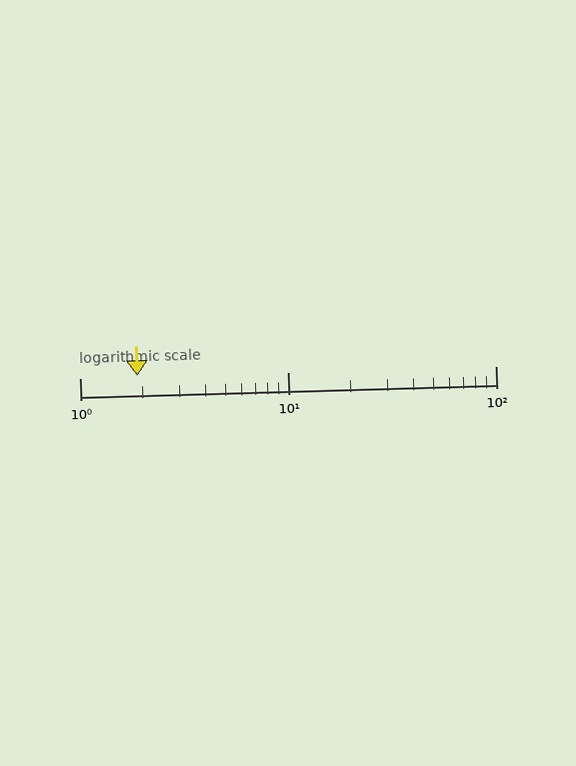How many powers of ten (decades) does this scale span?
The scale spans 2 decades, from 1 to 100.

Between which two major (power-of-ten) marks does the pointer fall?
The pointer is between 1 and 10.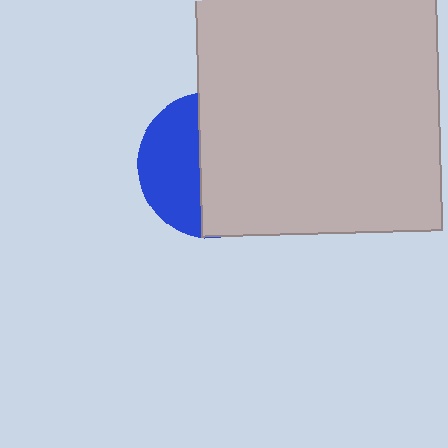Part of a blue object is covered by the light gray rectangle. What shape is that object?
It is a circle.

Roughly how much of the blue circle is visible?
A small part of it is visible (roughly 41%).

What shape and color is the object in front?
The object in front is a light gray rectangle.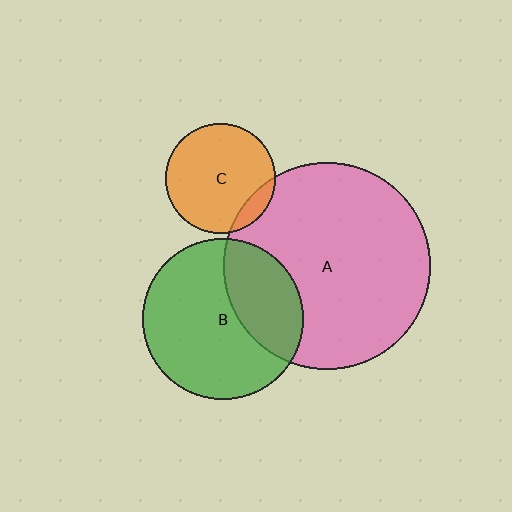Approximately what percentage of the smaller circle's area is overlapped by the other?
Approximately 10%.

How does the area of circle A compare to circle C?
Approximately 3.5 times.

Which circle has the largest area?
Circle A (pink).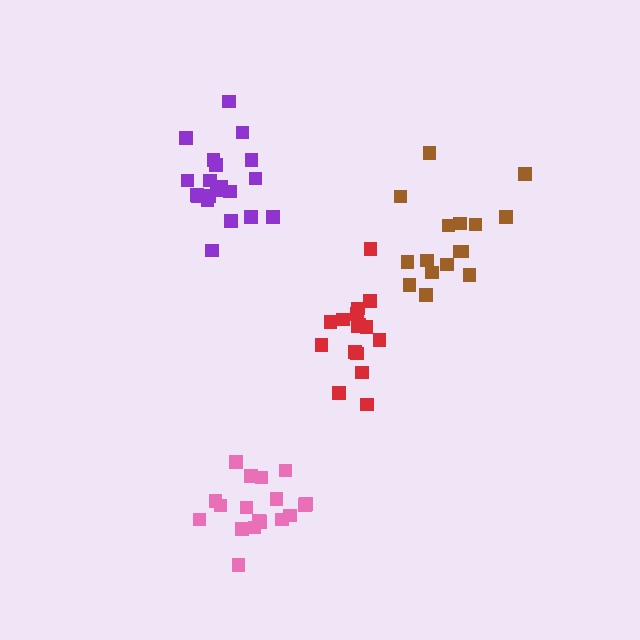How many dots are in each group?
Group 1: 20 dots, Group 2: 16 dots, Group 3: 18 dots, Group 4: 16 dots (70 total).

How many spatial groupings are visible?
There are 4 spatial groupings.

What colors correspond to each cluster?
The clusters are colored: purple, red, pink, brown.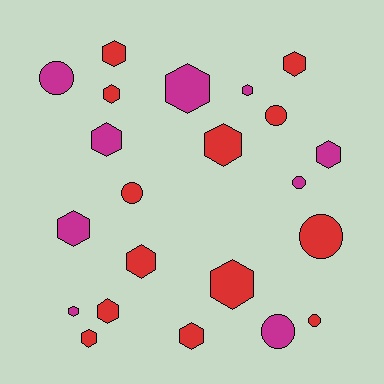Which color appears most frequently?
Red, with 13 objects.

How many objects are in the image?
There are 22 objects.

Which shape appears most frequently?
Hexagon, with 15 objects.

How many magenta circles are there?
There are 3 magenta circles.